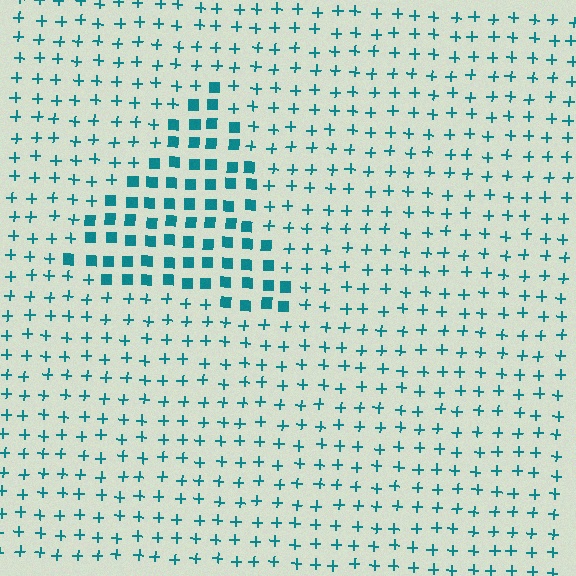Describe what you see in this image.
The image is filled with small teal elements arranged in a uniform grid. A triangle-shaped region contains squares, while the surrounding area contains plus signs. The boundary is defined purely by the change in element shape.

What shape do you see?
I see a triangle.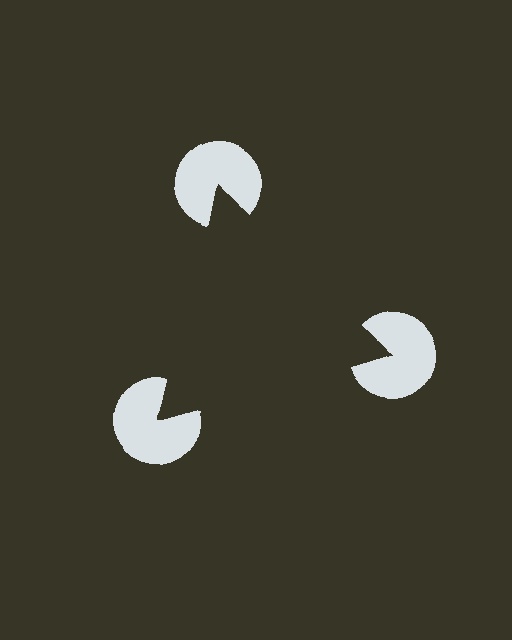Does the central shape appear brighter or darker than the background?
It typically appears slightly darker than the background, even though no actual brightness change is drawn.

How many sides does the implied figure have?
3 sides.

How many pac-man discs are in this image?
There are 3 — one at each vertex of the illusory triangle.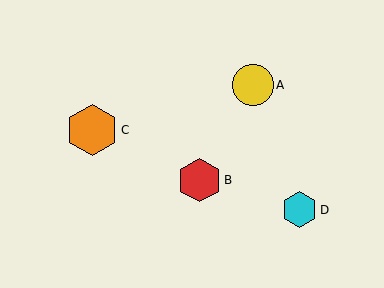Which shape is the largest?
The orange hexagon (labeled C) is the largest.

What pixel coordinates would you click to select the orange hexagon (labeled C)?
Click at (92, 130) to select the orange hexagon C.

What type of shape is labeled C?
Shape C is an orange hexagon.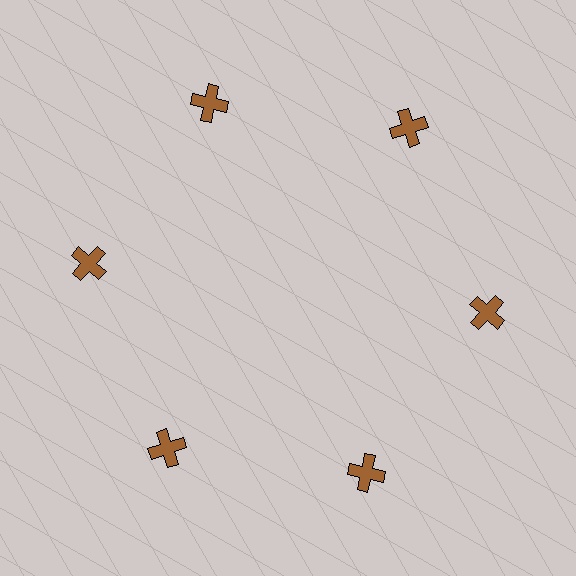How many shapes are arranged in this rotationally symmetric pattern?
There are 6 shapes, arranged in 6 groups of 1.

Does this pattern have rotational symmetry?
Yes, this pattern has 6-fold rotational symmetry. It looks the same after rotating 60 degrees around the center.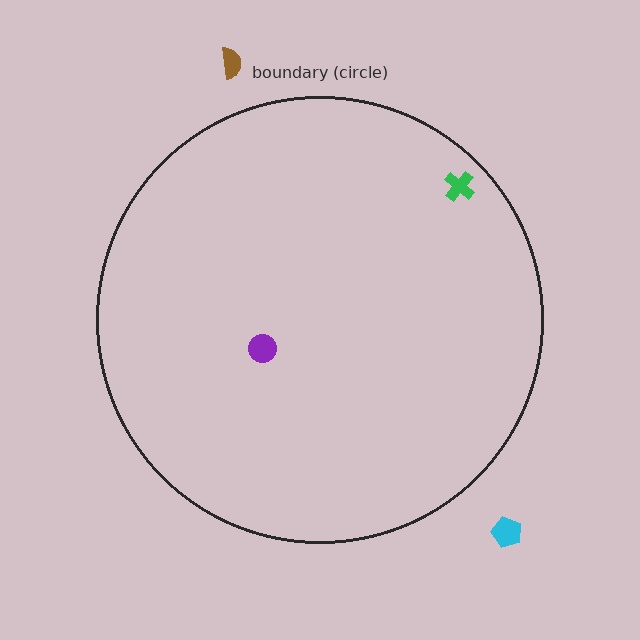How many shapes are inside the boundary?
2 inside, 2 outside.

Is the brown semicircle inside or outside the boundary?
Outside.